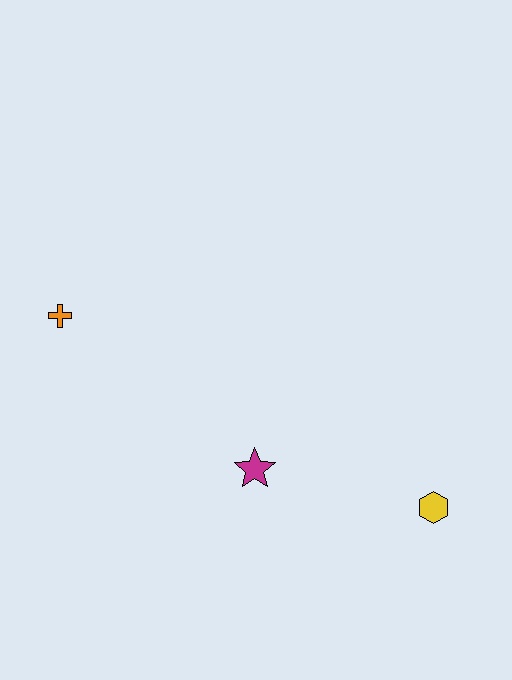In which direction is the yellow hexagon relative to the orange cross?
The yellow hexagon is to the right of the orange cross.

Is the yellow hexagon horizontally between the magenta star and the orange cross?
No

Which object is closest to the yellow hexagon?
The magenta star is closest to the yellow hexagon.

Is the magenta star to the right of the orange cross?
Yes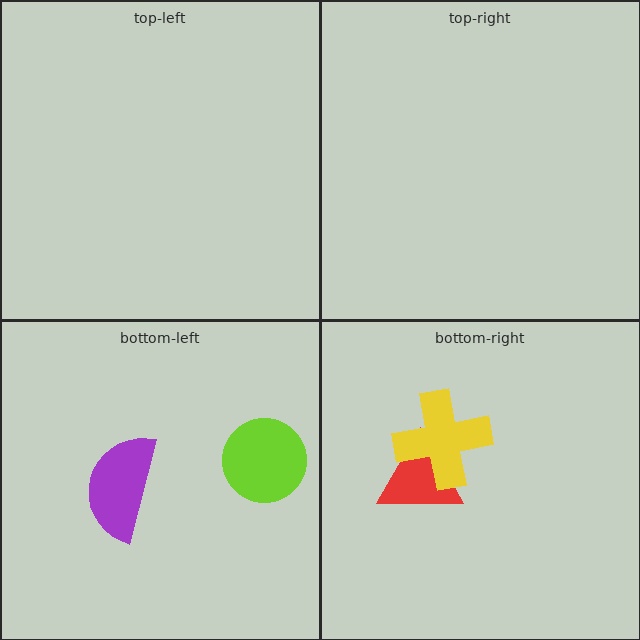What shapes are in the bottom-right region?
The red triangle, the yellow cross.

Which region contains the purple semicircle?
The bottom-left region.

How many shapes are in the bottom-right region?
2.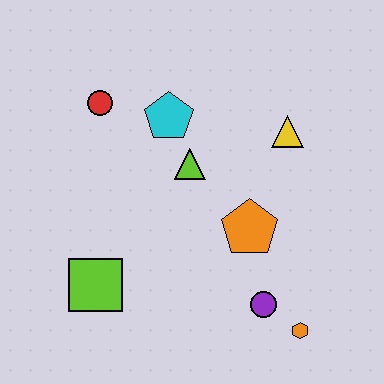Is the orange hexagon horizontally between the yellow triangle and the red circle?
No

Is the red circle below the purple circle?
No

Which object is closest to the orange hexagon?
The purple circle is closest to the orange hexagon.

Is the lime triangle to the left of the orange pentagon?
Yes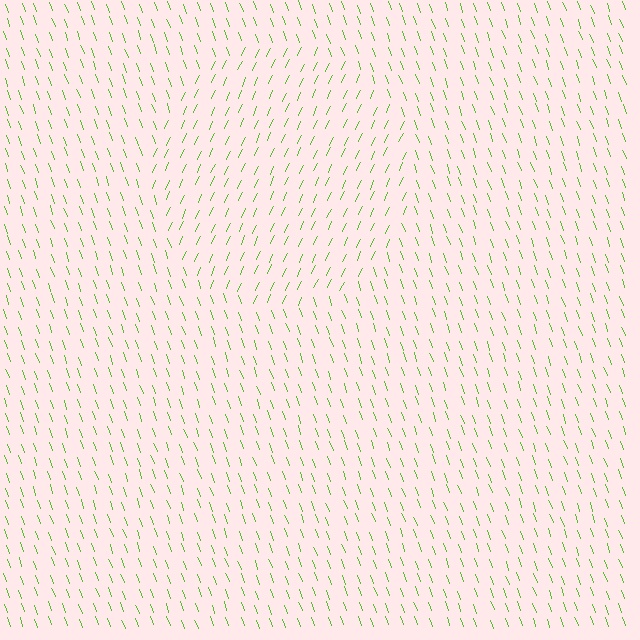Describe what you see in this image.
The image is filled with small lime line segments. A circle region in the image has lines oriented differently from the surrounding lines, creating a visible texture boundary.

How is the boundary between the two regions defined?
The boundary is defined purely by a change in line orientation (approximately 45 degrees difference). All lines are the same color and thickness.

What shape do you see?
I see a circle.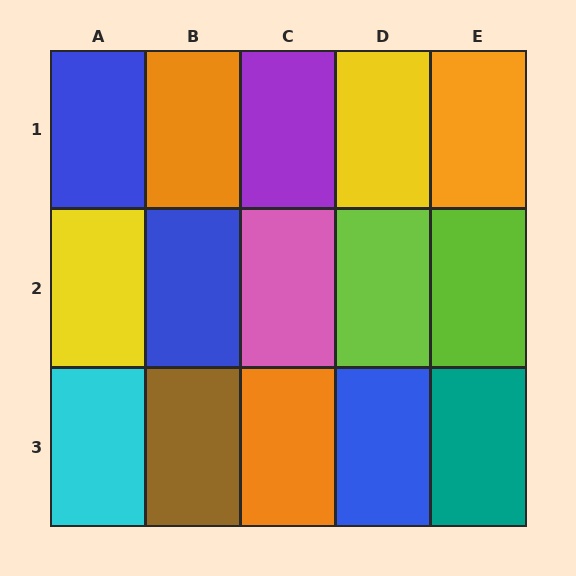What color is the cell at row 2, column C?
Pink.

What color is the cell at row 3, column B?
Brown.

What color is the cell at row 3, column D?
Blue.